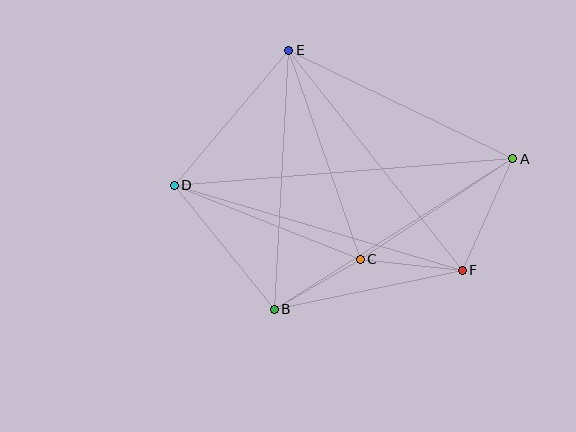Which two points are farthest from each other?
Points A and D are farthest from each other.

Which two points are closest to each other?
Points B and C are closest to each other.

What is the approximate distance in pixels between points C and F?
The distance between C and F is approximately 102 pixels.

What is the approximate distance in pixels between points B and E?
The distance between B and E is approximately 259 pixels.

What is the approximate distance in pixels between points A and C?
The distance between A and C is approximately 183 pixels.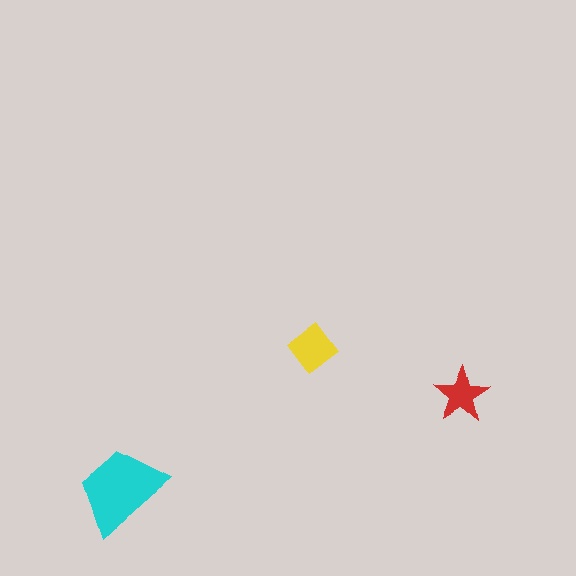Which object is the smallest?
The red star.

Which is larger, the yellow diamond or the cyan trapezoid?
The cyan trapezoid.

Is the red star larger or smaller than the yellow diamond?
Smaller.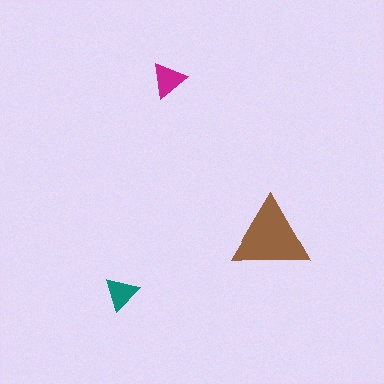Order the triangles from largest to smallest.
the brown one, the magenta one, the teal one.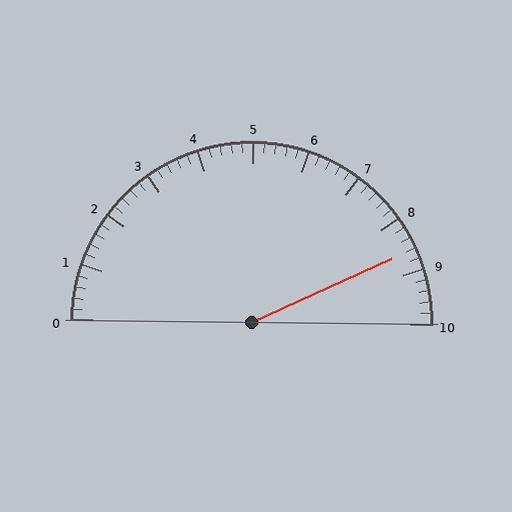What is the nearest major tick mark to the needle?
The nearest major tick mark is 9.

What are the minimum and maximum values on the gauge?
The gauge ranges from 0 to 10.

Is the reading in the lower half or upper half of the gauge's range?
The reading is in the upper half of the range (0 to 10).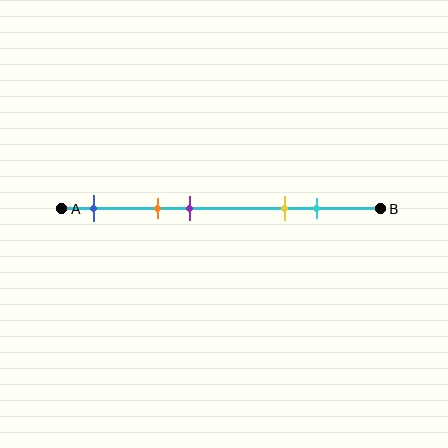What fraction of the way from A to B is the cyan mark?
The cyan mark is approximately 80% (0.8) of the way from A to B.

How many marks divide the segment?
There are 5 marks dividing the segment.